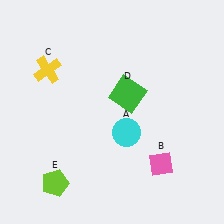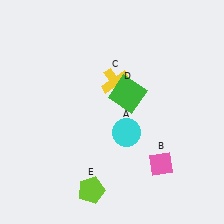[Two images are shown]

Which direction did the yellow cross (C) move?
The yellow cross (C) moved right.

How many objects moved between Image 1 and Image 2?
2 objects moved between the two images.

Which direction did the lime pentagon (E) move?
The lime pentagon (E) moved right.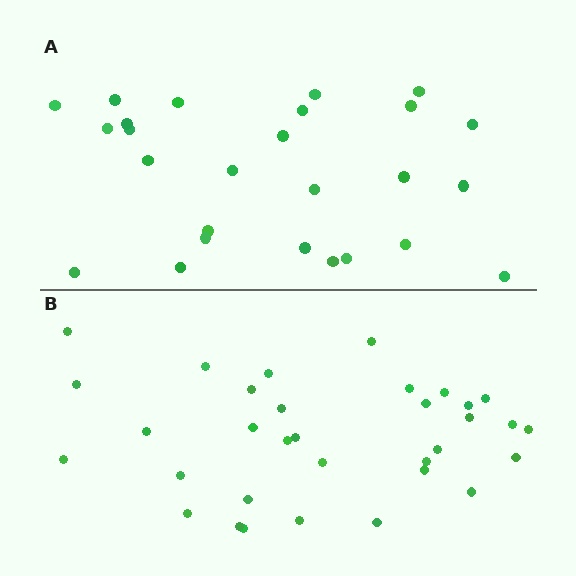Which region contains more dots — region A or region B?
Region B (the bottom region) has more dots.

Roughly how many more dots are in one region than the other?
Region B has roughly 8 or so more dots than region A.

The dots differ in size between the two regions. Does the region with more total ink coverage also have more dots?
No. Region A has more total ink coverage because its dots are larger, but region B actually contains more individual dots. Total area can be misleading — the number of items is what matters here.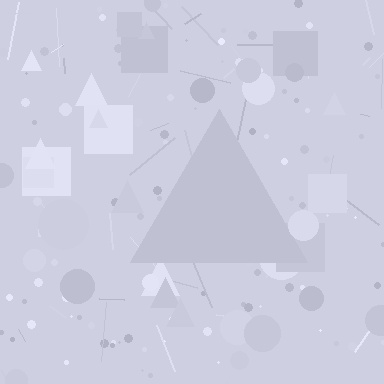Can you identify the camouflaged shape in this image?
The camouflaged shape is a triangle.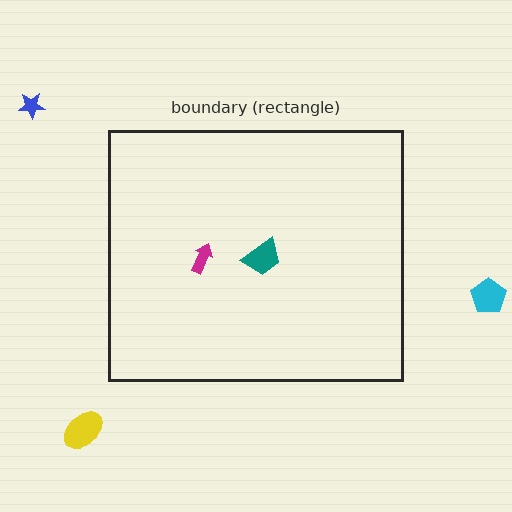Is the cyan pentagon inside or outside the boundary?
Outside.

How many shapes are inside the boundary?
2 inside, 3 outside.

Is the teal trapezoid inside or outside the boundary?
Inside.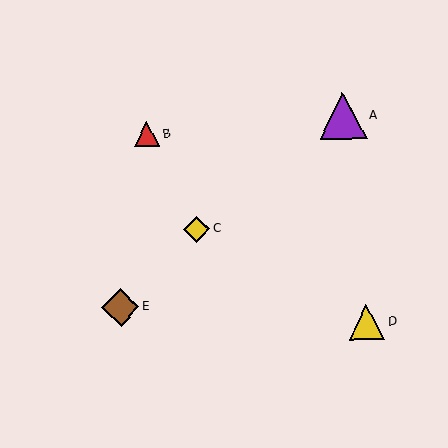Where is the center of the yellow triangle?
The center of the yellow triangle is at (367, 322).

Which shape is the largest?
The purple triangle (labeled A) is the largest.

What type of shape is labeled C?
Shape C is a yellow diamond.